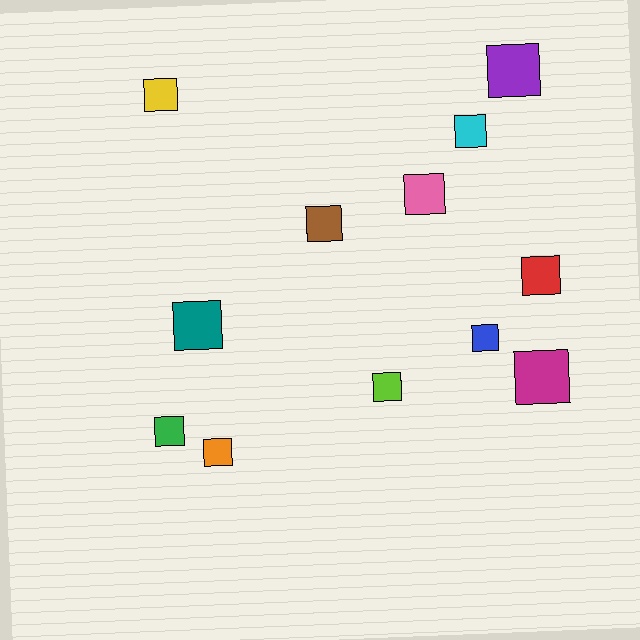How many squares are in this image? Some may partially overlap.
There are 12 squares.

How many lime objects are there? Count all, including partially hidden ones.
There is 1 lime object.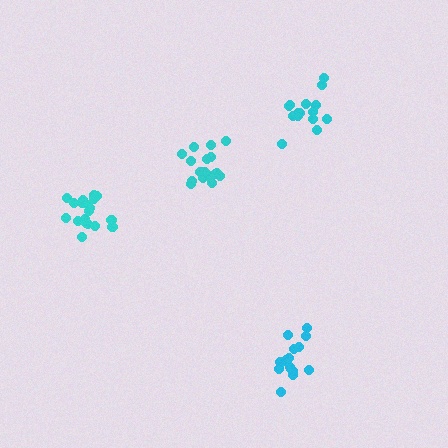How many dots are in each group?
Group 1: 19 dots, Group 2: 16 dots, Group 3: 17 dots, Group 4: 15 dots (67 total).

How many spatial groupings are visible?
There are 4 spatial groupings.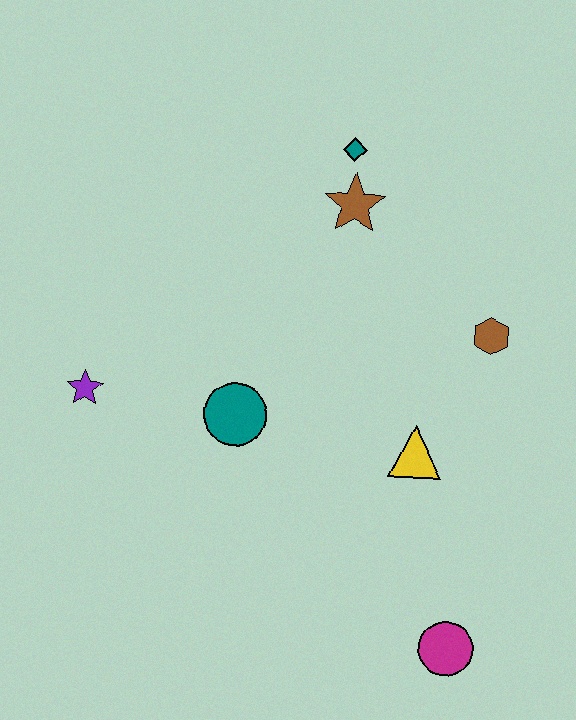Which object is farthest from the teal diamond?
The magenta circle is farthest from the teal diamond.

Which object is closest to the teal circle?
The purple star is closest to the teal circle.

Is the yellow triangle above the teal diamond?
No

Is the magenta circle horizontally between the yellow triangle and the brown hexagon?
Yes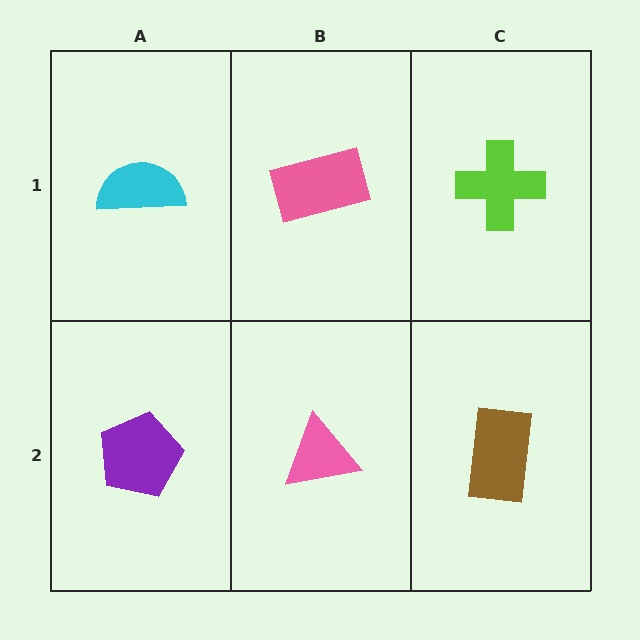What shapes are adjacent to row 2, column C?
A lime cross (row 1, column C), a pink triangle (row 2, column B).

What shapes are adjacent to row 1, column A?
A purple pentagon (row 2, column A), a pink rectangle (row 1, column B).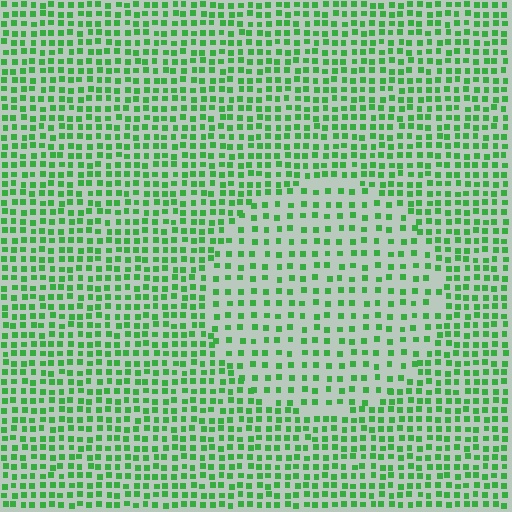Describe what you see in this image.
The image contains small green elements arranged at two different densities. A circle-shaped region is visible where the elements are less densely packed than the surrounding area.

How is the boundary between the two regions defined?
The boundary is defined by a change in element density (approximately 1.7x ratio). All elements are the same color, size, and shape.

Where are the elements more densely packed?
The elements are more densely packed outside the circle boundary.